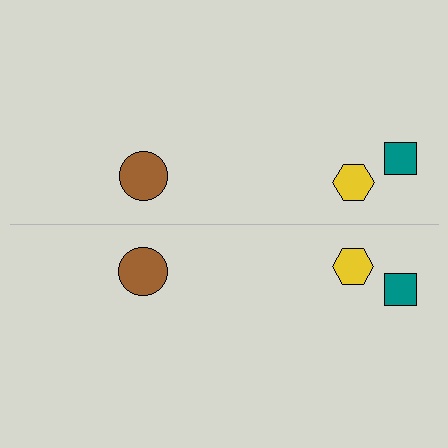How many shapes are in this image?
There are 6 shapes in this image.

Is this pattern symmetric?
Yes, this pattern has bilateral (reflection) symmetry.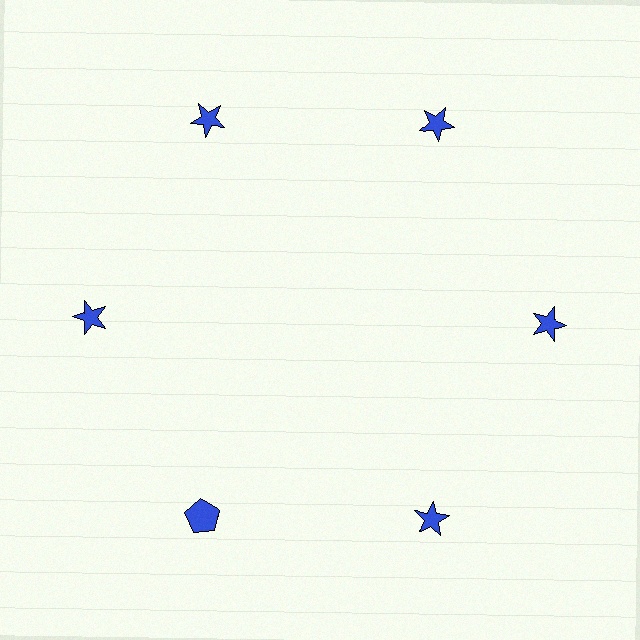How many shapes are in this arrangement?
There are 6 shapes arranged in a ring pattern.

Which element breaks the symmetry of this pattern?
The blue pentagon at roughly the 7 o'clock position breaks the symmetry. All other shapes are blue stars.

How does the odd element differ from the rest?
It has a different shape: pentagon instead of star.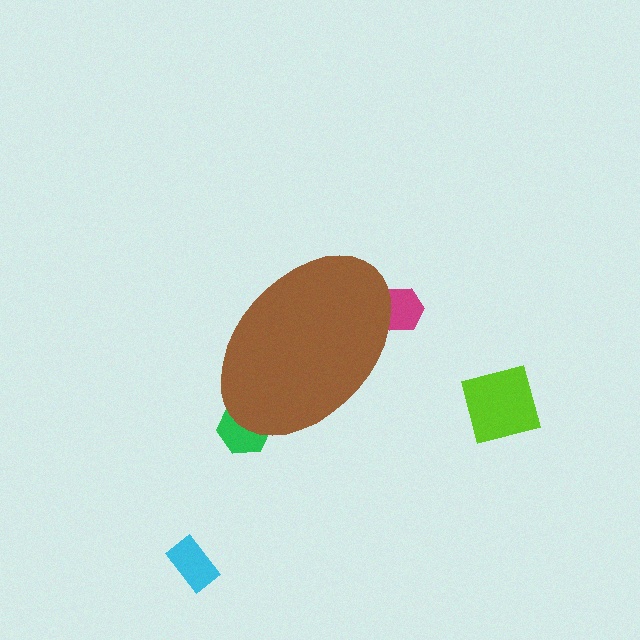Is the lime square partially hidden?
No, the lime square is fully visible.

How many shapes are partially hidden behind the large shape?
2 shapes are partially hidden.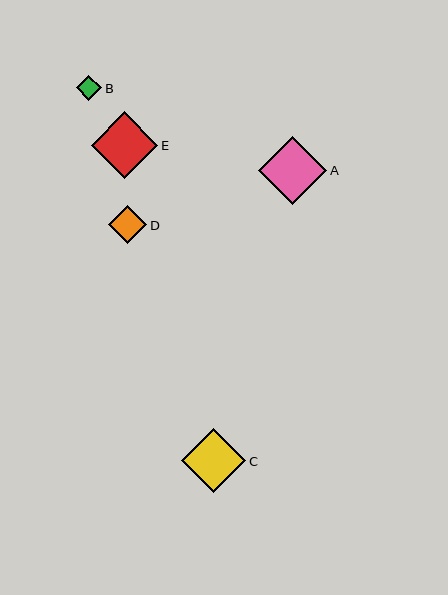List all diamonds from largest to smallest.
From largest to smallest: A, E, C, D, B.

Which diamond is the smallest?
Diamond B is the smallest with a size of approximately 25 pixels.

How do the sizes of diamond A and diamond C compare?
Diamond A and diamond C are approximately the same size.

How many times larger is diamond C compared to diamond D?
Diamond C is approximately 1.7 times the size of diamond D.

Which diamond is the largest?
Diamond A is the largest with a size of approximately 68 pixels.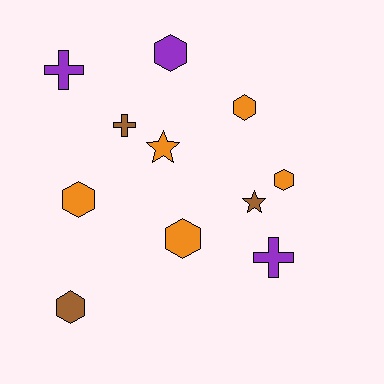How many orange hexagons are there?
There are 4 orange hexagons.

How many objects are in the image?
There are 11 objects.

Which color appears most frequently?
Orange, with 5 objects.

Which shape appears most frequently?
Hexagon, with 6 objects.